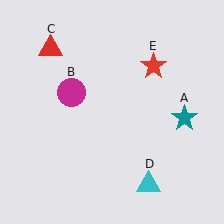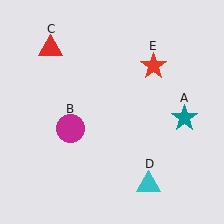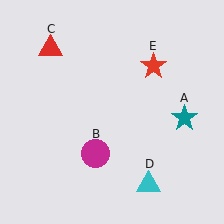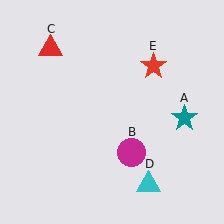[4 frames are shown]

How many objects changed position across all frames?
1 object changed position: magenta circle (object B).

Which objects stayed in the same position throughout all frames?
Teal star (object A) and red triangle (object C) and cyan triangle (object D) and red star (object E) remained stationary.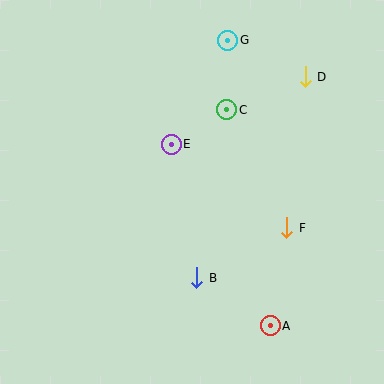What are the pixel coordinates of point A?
Point A is at (270, 326).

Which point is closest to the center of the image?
Point E at (171, 144) is closest to the center.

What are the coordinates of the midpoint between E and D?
The midpoint between E and D is at (238, 111).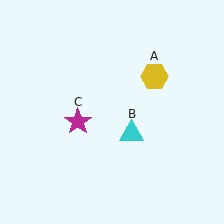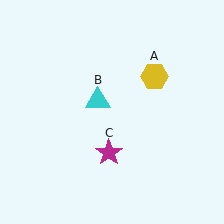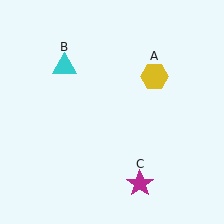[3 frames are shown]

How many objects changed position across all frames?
2 objects changed position: cyan triangle (object B), magenta star (object C).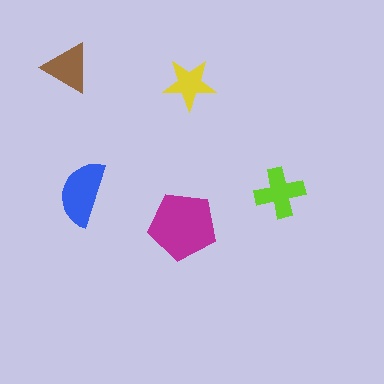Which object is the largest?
The magenta pentagon.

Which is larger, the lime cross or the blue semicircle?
The blue semicircle.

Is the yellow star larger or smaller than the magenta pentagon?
Smaller.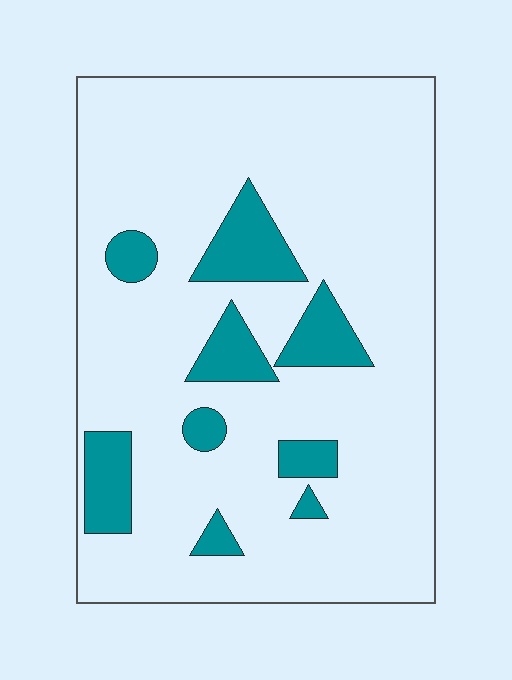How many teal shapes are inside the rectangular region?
9.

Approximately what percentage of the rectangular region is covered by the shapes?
Approximately 15%.